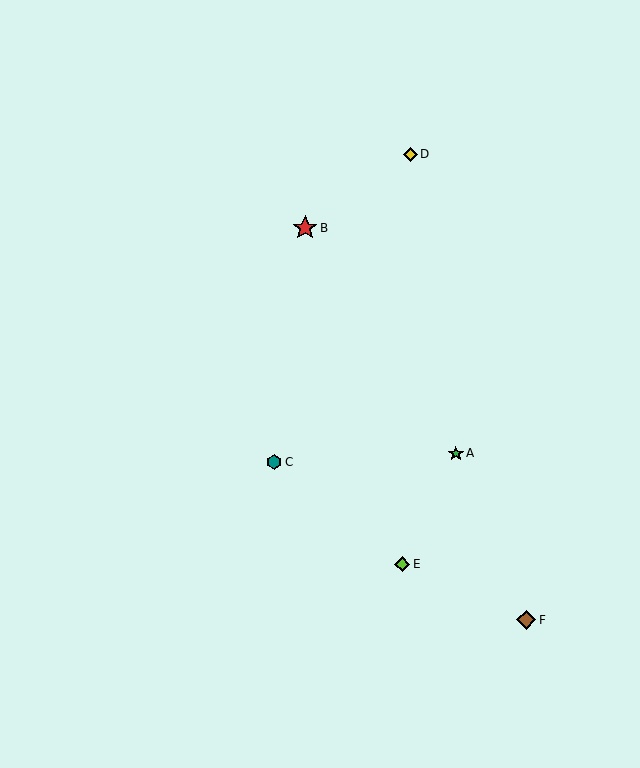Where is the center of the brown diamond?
The center of the brown diamond is at (526, 620).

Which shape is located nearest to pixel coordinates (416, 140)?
The yellow diamond (labeled D) at (410, 154) is nearest to that location.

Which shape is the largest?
The red star (labeled B) is the largest.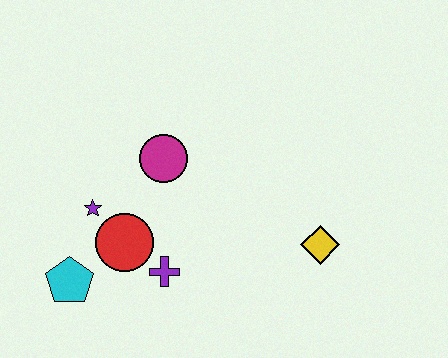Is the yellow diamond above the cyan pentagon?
Yes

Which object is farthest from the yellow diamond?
The cyan pentagon is farthest from the yellow diamond.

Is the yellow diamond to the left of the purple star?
No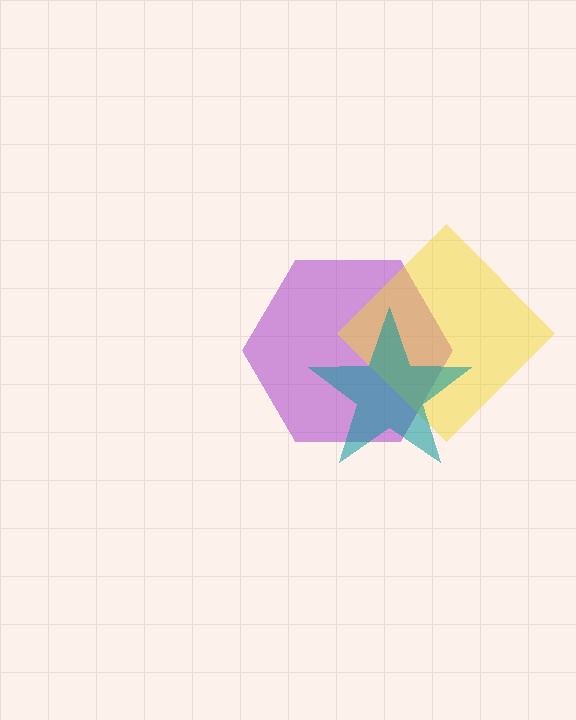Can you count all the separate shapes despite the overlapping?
Yes, there are 3 separate shapes.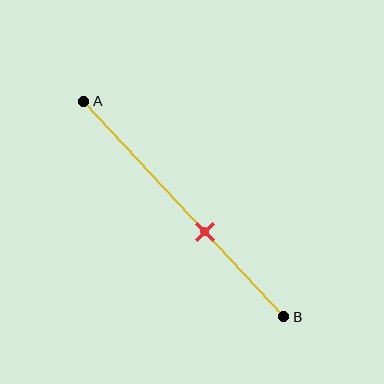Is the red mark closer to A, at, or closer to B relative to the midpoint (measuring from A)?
The red mark is closer to point B than the midpoint of segment AB.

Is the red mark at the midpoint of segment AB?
No, the mark is at about 60% from A, not at the 50% midpoint.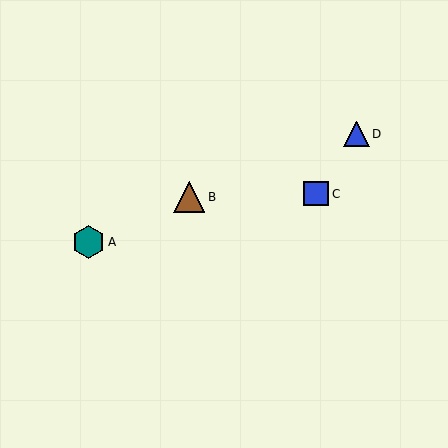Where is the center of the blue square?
The center of the blue square is at (316, 194).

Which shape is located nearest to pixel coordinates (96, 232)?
The teal hexagon (labeled A) at (88, 242) is nearest to that location.